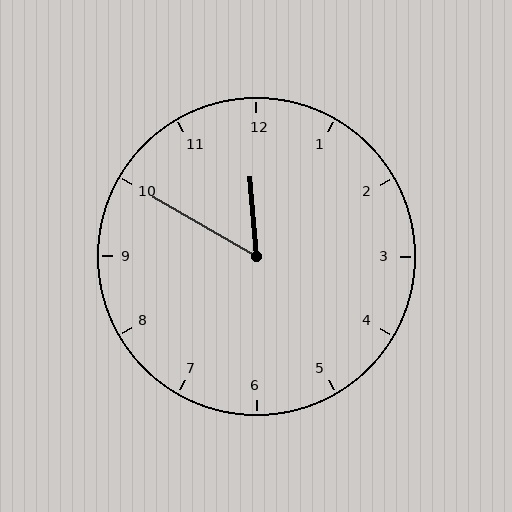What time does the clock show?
11:50.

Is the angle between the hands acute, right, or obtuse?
It is acute.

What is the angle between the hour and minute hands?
Approximately 55 degrees.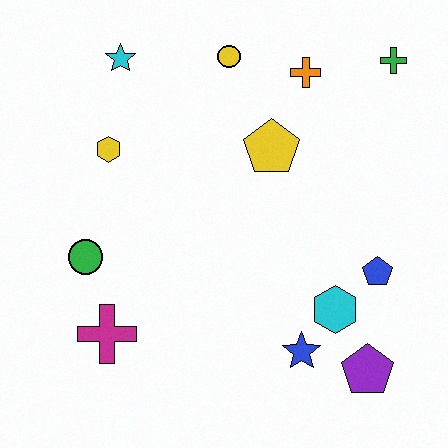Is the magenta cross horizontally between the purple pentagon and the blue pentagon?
No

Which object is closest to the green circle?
The magenta cross is closest to the green circle.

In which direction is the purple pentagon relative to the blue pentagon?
The purple pentagon is below the blue pentagon.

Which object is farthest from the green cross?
The magenta cross is farthest from the green cross.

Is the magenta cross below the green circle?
Yes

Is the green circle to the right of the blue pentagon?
No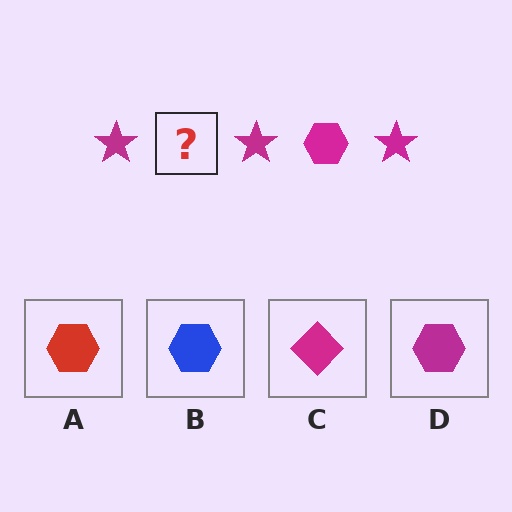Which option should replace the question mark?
Option D.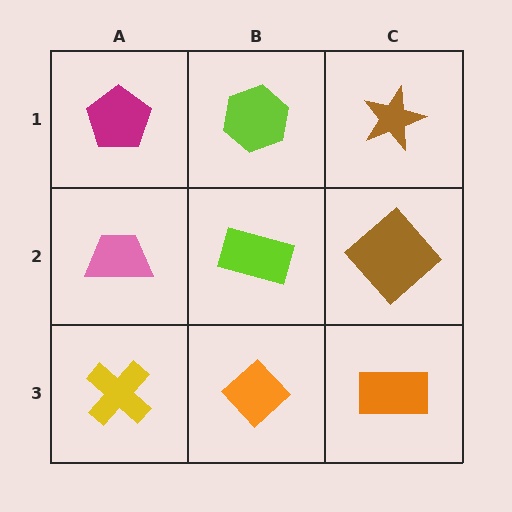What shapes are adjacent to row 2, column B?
A lime hexagon (row 1, column B), an orange diamond (row 3, column B), a pink trapezoid (row 2, column A), a brown diamond (row 2, column C).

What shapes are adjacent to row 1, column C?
A brown diamond (row 2, column C), a lime hexagon (row 1, column B).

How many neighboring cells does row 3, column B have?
3.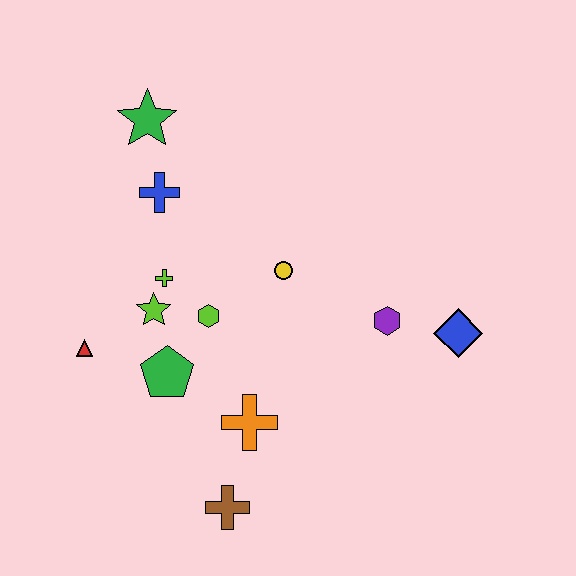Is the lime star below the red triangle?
No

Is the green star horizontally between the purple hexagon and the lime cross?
No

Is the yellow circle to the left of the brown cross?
No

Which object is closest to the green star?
The blue cross is closest to the green star.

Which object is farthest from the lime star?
The blue diamond is farthest from the lime star.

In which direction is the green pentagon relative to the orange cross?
The green pentagon is to the left of the orange cross.